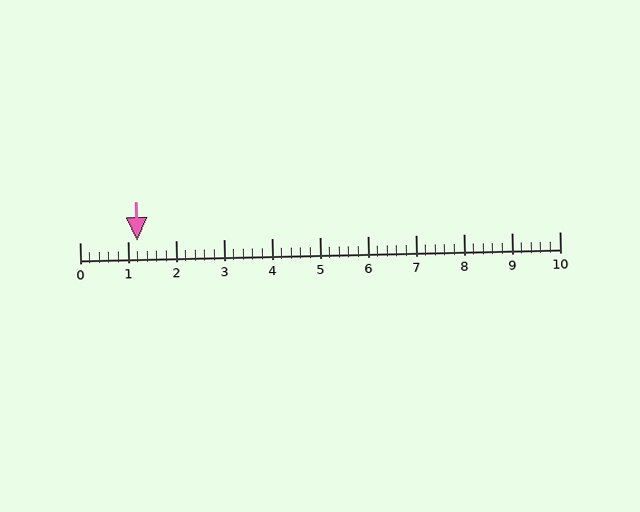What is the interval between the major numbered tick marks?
The major tick marks are spaced 1 units apart.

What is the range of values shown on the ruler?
The ruler shows values from 0 to 10.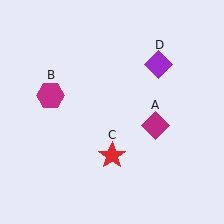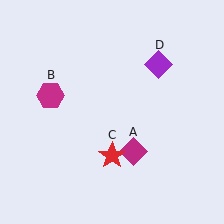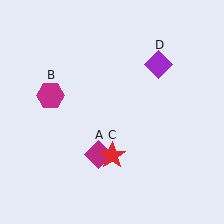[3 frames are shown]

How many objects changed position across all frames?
1 object changed position: magenta diamond (object A).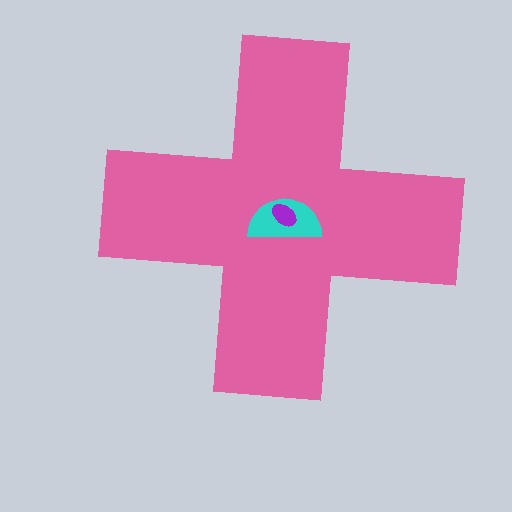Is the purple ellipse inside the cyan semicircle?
Yes.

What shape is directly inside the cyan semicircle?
The purple ellipse.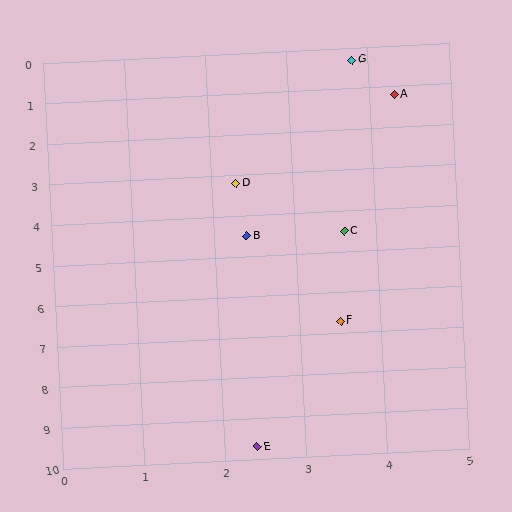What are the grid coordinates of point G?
Point G is at approximately (3.8, 0.3).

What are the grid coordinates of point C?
Point C is at approximately (3.6, 4.5).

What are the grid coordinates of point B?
Point B is at approximately (2.4, 4.5).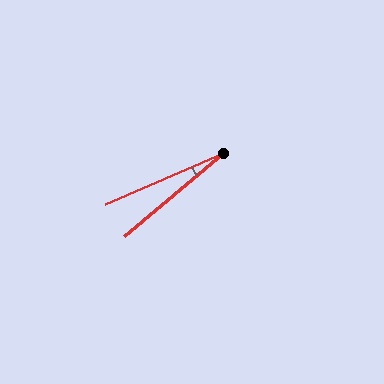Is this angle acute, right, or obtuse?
It is acute.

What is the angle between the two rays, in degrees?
Approximately 16 degrees.